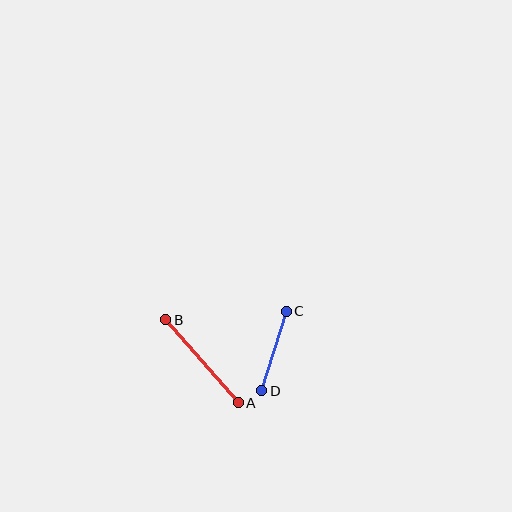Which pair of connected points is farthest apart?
Points A and B are farthest apart.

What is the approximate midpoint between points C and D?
The midpoint is at approximately (274, 351) pixels.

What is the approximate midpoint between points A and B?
The midpoint is at approximately (202, 361) pixels.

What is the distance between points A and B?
The distance is approximately 110 pixels.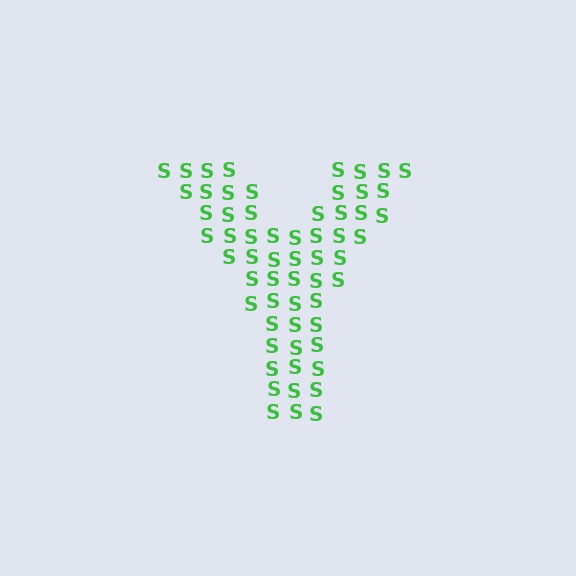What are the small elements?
The small elements are letter S's.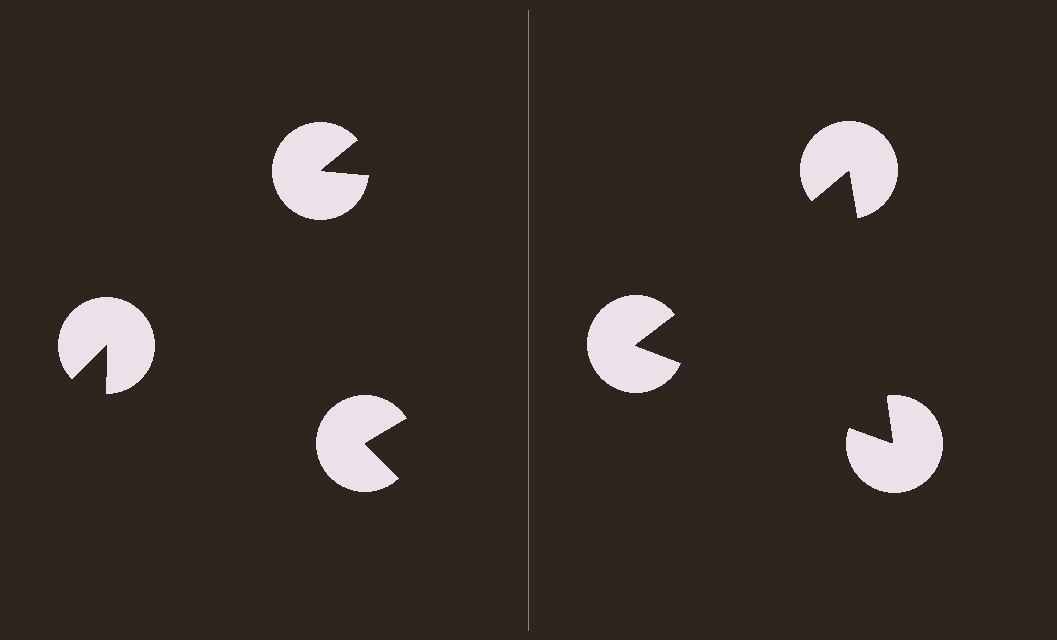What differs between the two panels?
The pac-man discs are positioned identically on both sides; only the wedge orientations differ. On the right they align to a triangle; on the left they are misaligned.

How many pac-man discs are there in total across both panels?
6 — 3 on each side.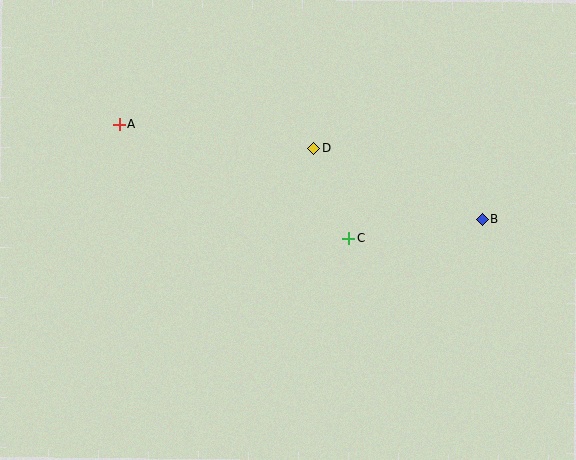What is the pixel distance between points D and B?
The distance between D and B is 183 pixels.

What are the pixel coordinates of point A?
Point A is at (120, 124).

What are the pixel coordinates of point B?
Point B is at (483, 220).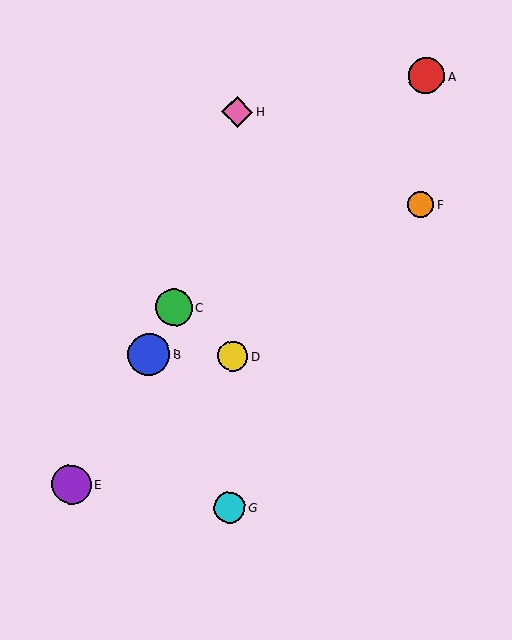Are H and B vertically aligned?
No, H is at x≈237 and B is at x≈149.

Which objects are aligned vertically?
Objects D, G, H are aligned vertically.